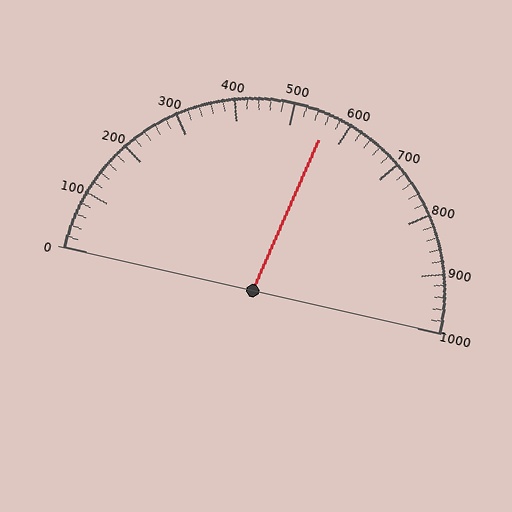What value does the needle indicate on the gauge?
The needle indicates approximately 560.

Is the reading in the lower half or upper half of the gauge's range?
The reading is in the upper half of the range (0 to 1000).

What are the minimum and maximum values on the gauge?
The gauge ranges from 0 to 1000.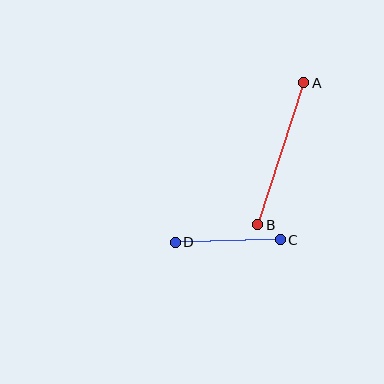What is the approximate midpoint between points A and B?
The midpoint is at approximately (281, 154) pixels.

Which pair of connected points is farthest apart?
Points A and B are farthest apart.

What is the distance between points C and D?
The distance is approximately 105 pixels.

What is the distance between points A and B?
The distance is approximately 149 pixels.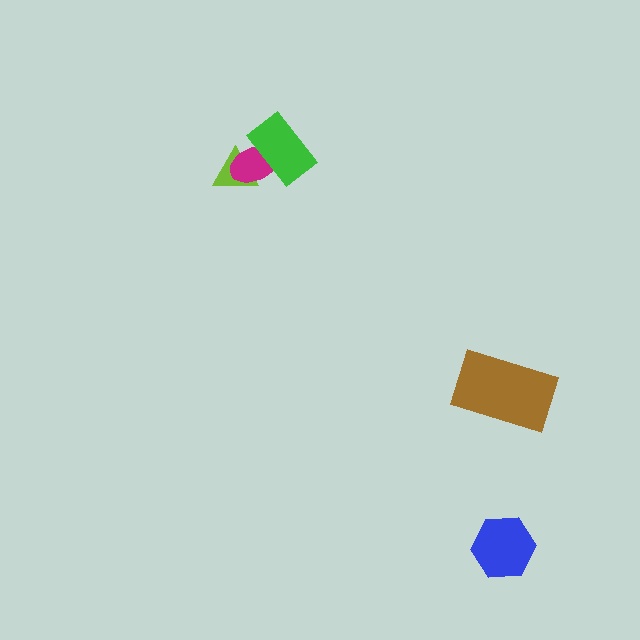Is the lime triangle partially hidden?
Yes, it is partially covered by another shape.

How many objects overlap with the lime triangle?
2 objects overlap with the lime triangle.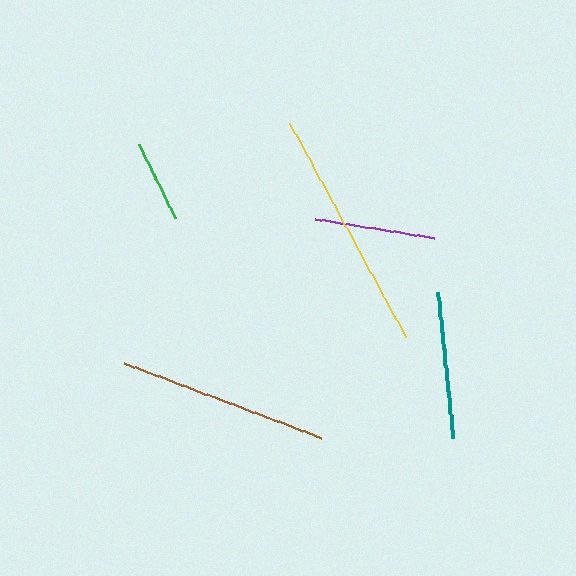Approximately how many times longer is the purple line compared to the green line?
The purple line is approximately 1.5 times the length of the green line.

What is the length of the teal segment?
The teal segment is approximately 148 pixels long.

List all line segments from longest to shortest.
From longest to shortest: yellow, brown, teal, purple, green.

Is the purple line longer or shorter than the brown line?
The brown line is longer than the purple line.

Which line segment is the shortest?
The green line is the shortest at approximately 81 pixels.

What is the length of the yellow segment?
The yellow segment is approximately 244 pixels long.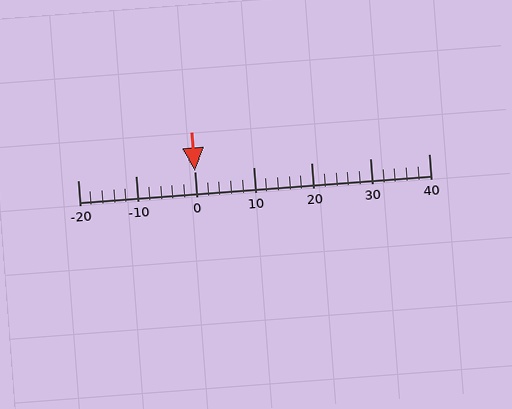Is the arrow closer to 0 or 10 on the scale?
The arrow is closer to 0.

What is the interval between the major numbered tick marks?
The major tick marks are spaced 10 units apart.